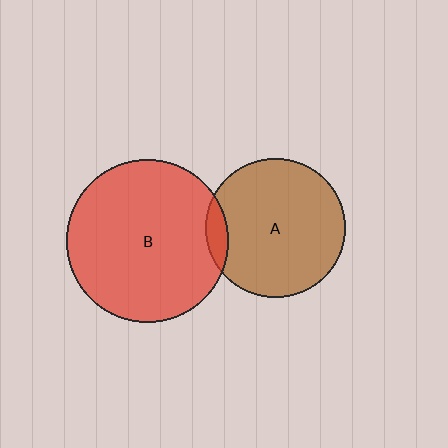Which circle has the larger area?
Circle B (red).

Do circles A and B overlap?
Yes.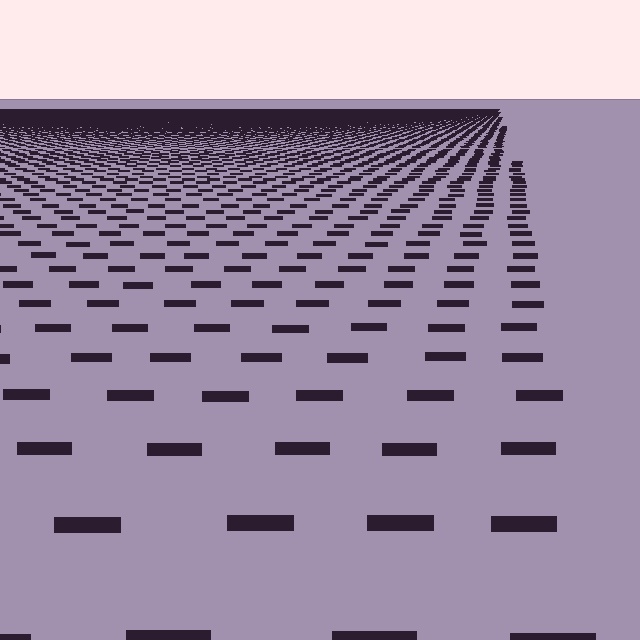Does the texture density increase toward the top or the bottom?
Density increases toward the top.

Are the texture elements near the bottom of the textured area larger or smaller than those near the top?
Larger. Near the bottom, elements are closer to the viewer and appear at a bigger on-screen size.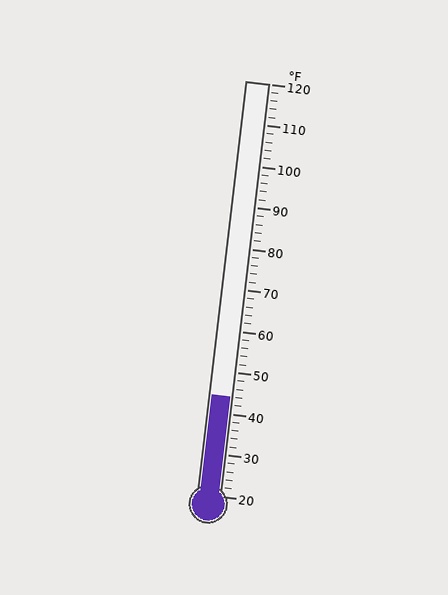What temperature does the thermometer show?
The thermometer shows approximately 44°F.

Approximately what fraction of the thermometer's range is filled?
The thermometer is filled to approximately 25% of its range.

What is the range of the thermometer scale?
The thermometer scale ranges from 20°F to 120°F.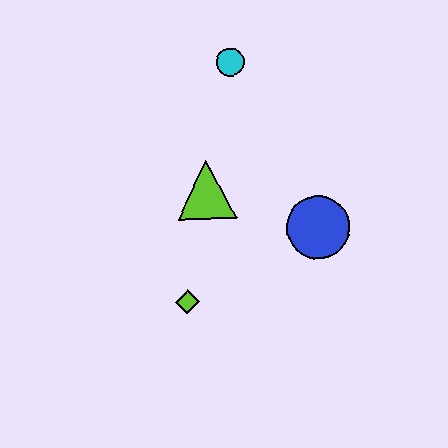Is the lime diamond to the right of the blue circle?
No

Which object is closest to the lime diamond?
The lime triangle is closest to the lime diamond.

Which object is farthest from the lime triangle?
The cyan circle is farthest from the lime triangle.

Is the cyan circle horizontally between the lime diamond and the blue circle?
Yes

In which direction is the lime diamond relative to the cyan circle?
The lime diamond is below the cyan circle.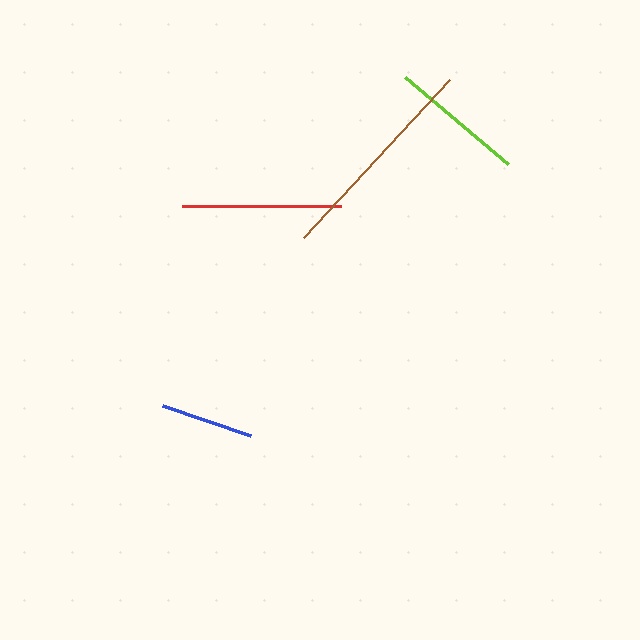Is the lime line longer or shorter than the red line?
The red line is longer than the lime line.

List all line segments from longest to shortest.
From longest to shortest: brown, red, lime, blue.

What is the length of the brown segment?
The brown segment is approximately 215 pixels long.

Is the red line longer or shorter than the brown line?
The brown line is longer than the red line.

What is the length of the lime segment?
The lime segment is approximately 135 pixels long.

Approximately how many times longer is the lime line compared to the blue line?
The lime line is approximately 1.5 times the length of the blue line.